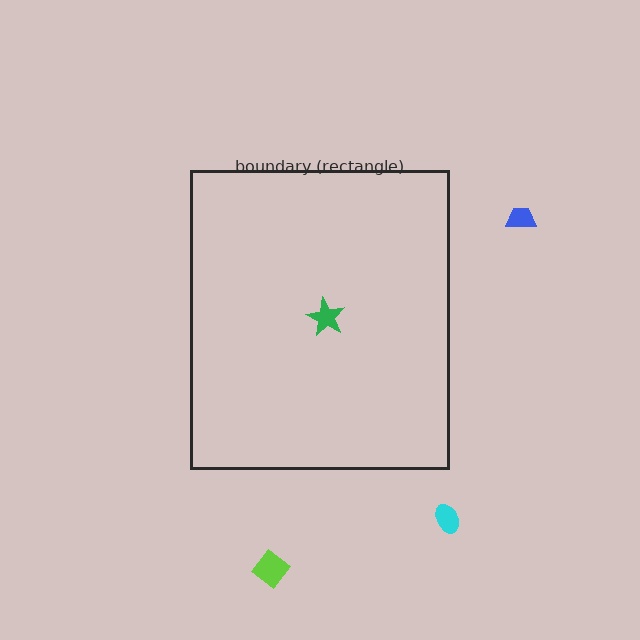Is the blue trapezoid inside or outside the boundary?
Outside.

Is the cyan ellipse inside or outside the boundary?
Outside.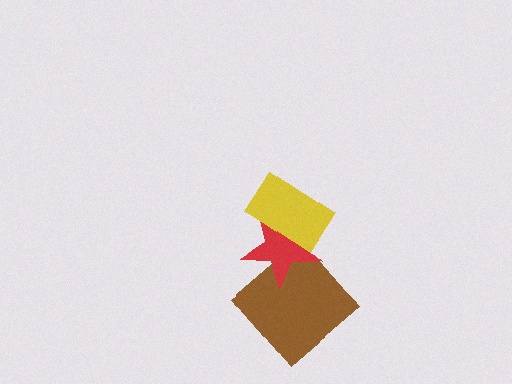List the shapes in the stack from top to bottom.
From top to bottom: the yellow rectangle, the red star, the brown diamond.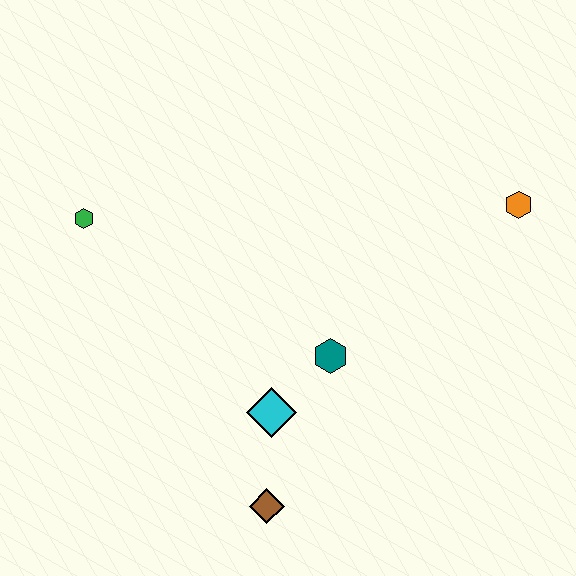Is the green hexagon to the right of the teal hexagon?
No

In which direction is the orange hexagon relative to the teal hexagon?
The orange hexagon is to the right of the teal hexagon.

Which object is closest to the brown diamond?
The cyan diamond is closest to the brown diamond.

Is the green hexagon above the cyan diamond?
Yes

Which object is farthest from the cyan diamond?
The orange hexagon is farthest from the cyan diamond.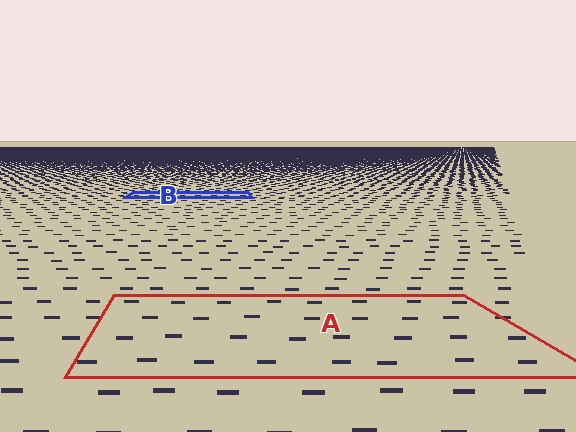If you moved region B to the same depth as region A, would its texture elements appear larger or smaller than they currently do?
They would appear larger. At a closer depth, the same texture elements are projected at a bigger on-screen size.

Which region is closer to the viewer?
Region A is closer. The texture elements there are larger and more spread out.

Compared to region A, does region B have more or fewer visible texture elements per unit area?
Region B has more texture elements per unit area — they are packed more densely because it is farther away.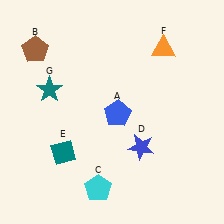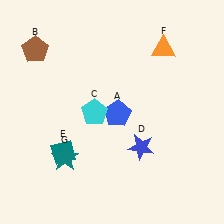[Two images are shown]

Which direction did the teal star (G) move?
The teal star (G) moved down.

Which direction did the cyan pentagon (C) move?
The cyan pentagon (C) moved up.